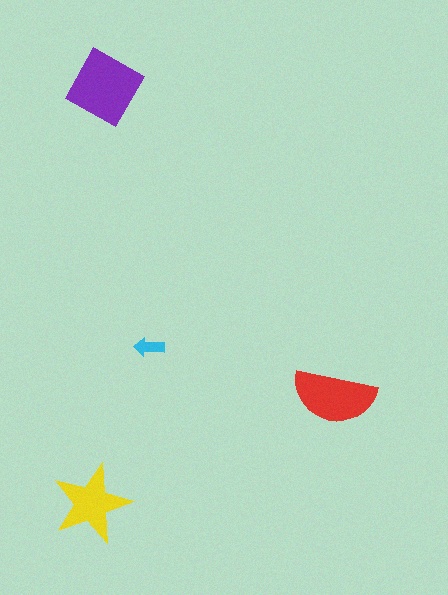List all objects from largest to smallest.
The purple square, the red semicircle, the yellow star, the cyan arrow.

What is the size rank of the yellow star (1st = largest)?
3rd.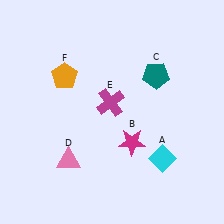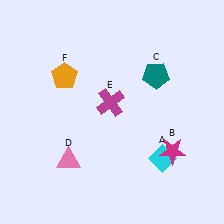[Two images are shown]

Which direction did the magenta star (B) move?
The magenta star (B) moved right.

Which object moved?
The magenta star (B) moved right.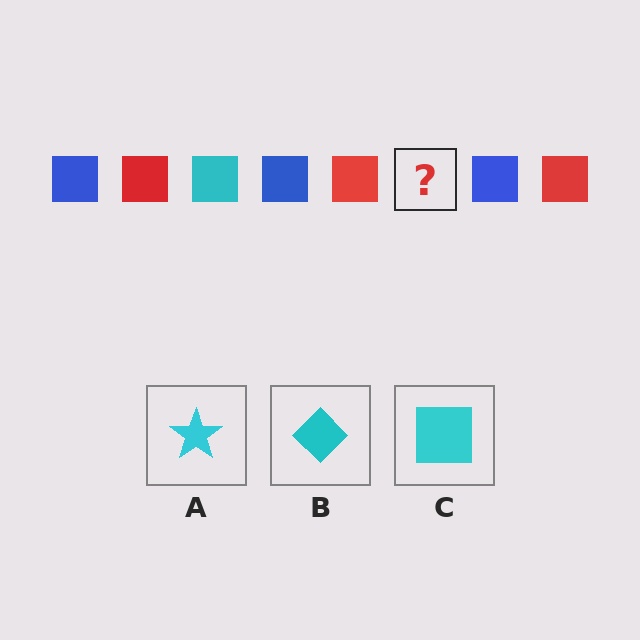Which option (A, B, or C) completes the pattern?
C.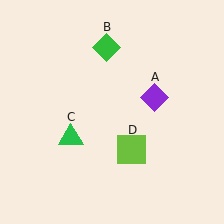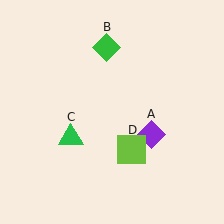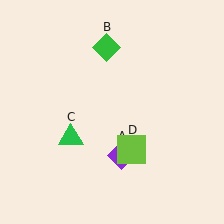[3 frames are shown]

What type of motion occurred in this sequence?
The purple diamond (object A) rotated clockwise around the center of the scene.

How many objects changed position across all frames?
1 object changed position: purple diamond (object A).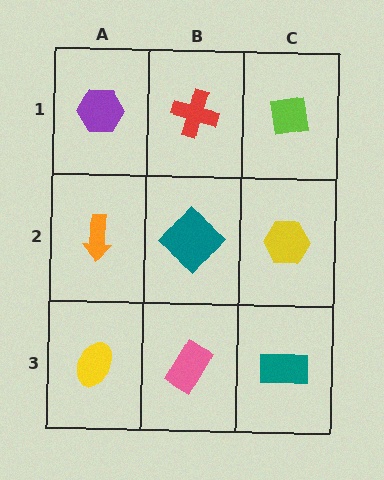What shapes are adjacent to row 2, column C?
A lime square (row 1, column C), a teal rectangle (row 3, column C), a teal diamond (row 2, column B).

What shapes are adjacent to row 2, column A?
A purple hexagon (row 1, column A), a yellow ellipse (row 3, column A), a teal diamond (row 2, column B).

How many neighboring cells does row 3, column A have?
2.